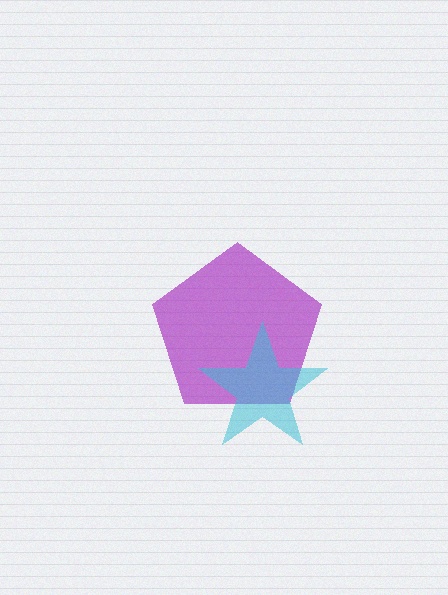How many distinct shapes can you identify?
There are 2 distinct shapes: a purple pentagon, a cyan star.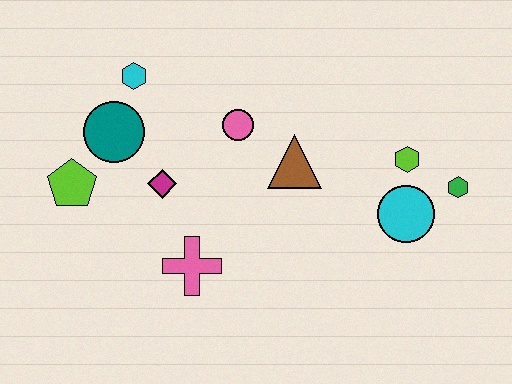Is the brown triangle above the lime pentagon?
Yes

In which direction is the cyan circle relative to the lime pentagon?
The cyan circle is to the right of the lime pentagon.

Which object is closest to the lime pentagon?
The teal circle is closest to the lime pentagon.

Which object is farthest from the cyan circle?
The lime pentagon is farthest from the cyan circle.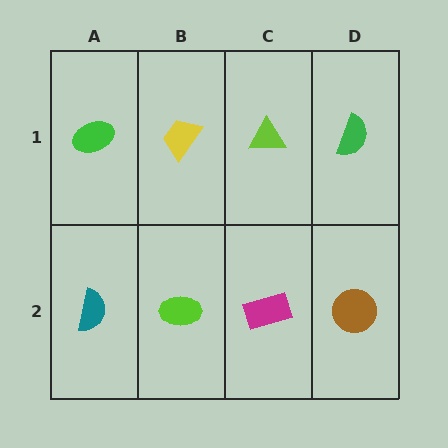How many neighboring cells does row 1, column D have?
2.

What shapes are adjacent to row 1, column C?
A magenta rectangle (row 2, column C), a yellow trapezoid (row 1, column B), a green semicircle (row 1, column D).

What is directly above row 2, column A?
A green ellipse.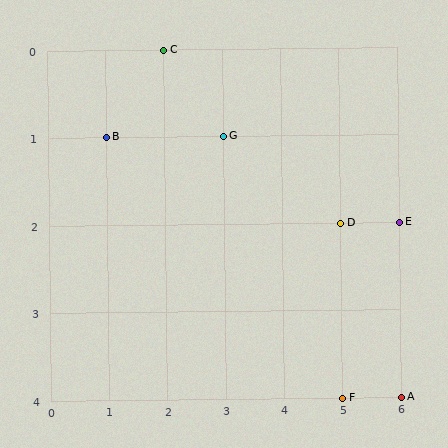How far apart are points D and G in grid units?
Points D and G are 2 columns and 1 row apart (about 2.2 grid units diagonally).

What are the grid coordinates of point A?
Point A is at grid coordinates (6, 4).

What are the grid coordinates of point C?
Point C is at grid coordinates (2, 0).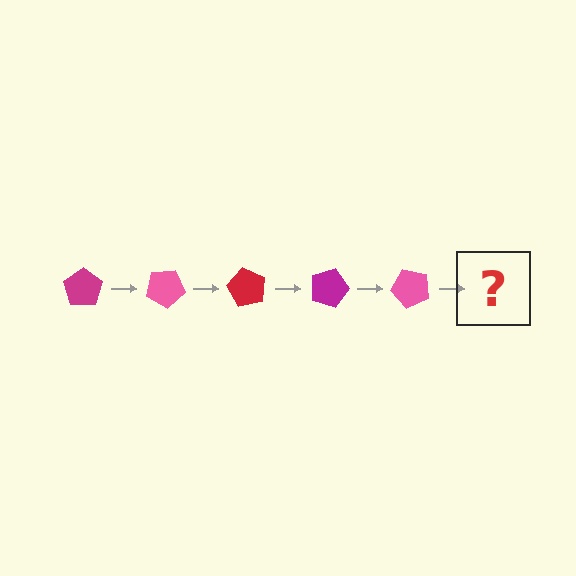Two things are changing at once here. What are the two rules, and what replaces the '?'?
The two rules are that it rotates 30 degrees each step and the color cycles through magenta, pink, and red. The '?' should be a red pentagon, rotated 150 degrees from the start.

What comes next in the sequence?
The next element should be a red pentagon, rotated 150 degrees from the start.